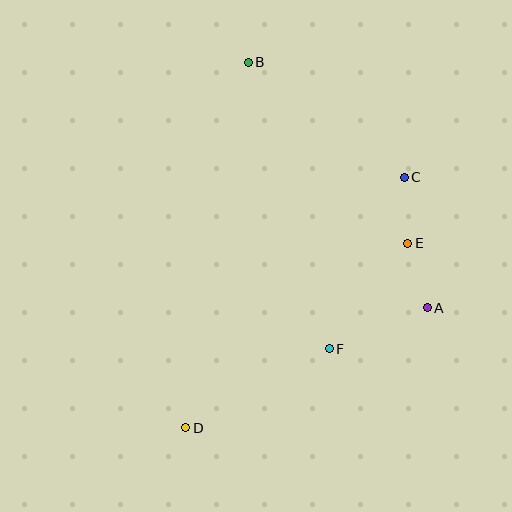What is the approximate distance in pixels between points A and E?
The distance between A and E is approximately 67 pixels.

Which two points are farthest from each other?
Points B and D are farthest from each other.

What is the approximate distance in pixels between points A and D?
The distance between A and D is approximately 270 pixels.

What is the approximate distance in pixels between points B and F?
The distance between B and F is approximately 298 pixels.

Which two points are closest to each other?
Points C and E are closest to each other.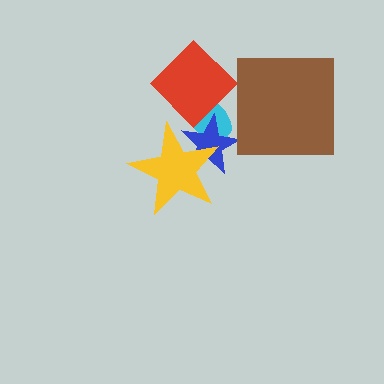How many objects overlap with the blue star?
3 objects overlap with the blue star.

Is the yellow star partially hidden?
No, no other shape covers it.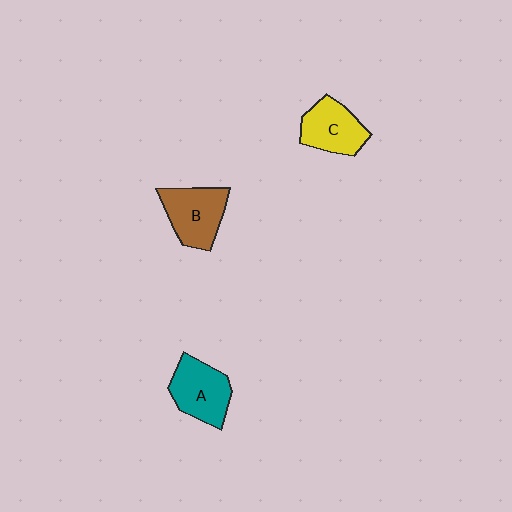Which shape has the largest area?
Shape B (brown).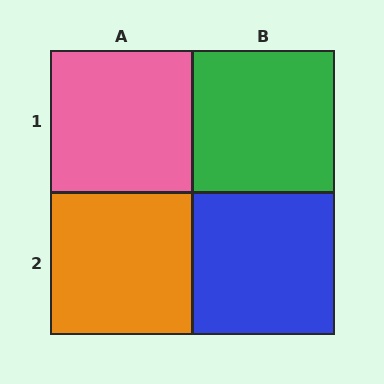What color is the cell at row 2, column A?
Orange.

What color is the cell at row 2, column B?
Blue.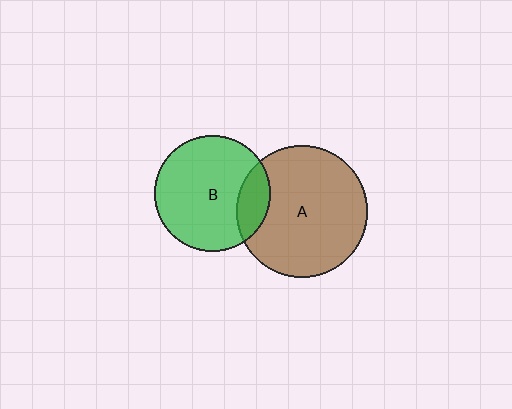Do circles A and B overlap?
Yes.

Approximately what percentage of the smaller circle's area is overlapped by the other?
Approximately 20%.